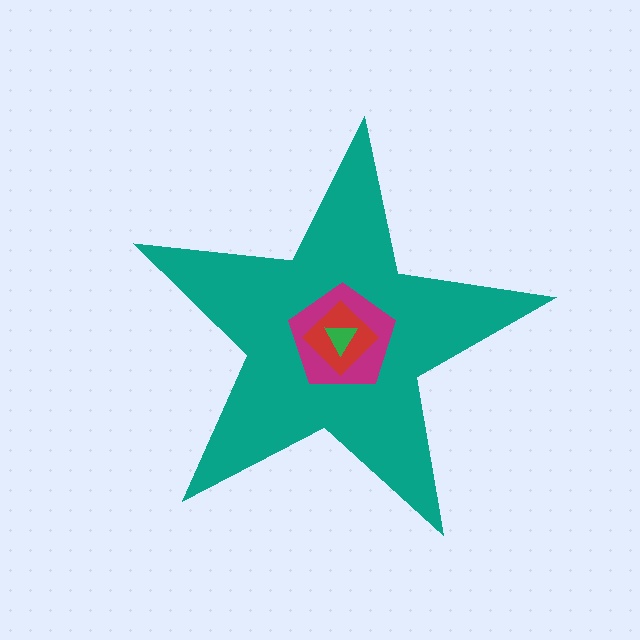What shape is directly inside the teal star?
The magenta pentagon.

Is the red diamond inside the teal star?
Yes.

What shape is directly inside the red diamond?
The green triangle.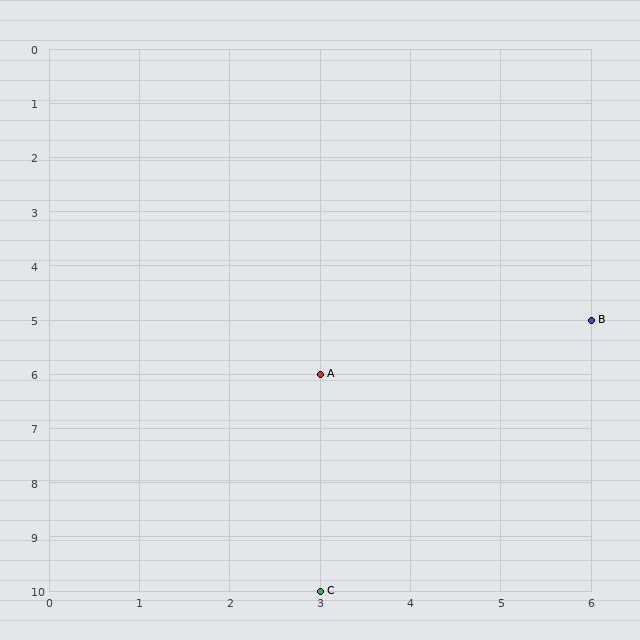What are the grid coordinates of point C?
Point C is at grid coordinates (3, 10).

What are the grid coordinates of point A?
Point A is at grid coordinates (3, 6).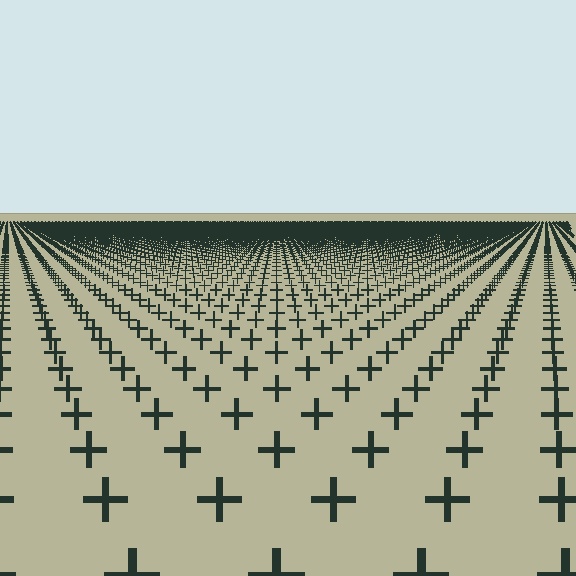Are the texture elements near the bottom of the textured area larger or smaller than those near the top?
Larger. Near the bottom, elements are closer to the viewer and appear at a bigger on-screen size.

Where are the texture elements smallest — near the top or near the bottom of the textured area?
Near the top.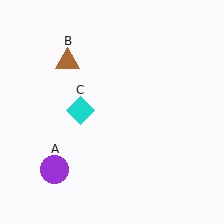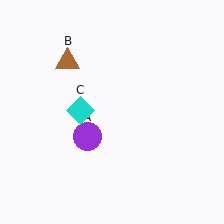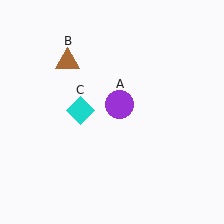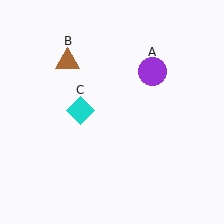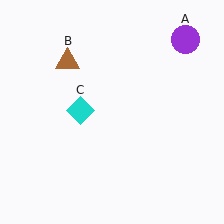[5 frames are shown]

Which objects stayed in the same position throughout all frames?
Brown triangle (object B) and cyan diamond (object C) remained stationary.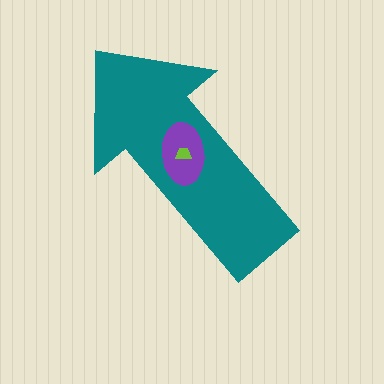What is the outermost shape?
The teal arrow.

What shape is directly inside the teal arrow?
The purple ellipse.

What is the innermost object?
The lime trapezoid.